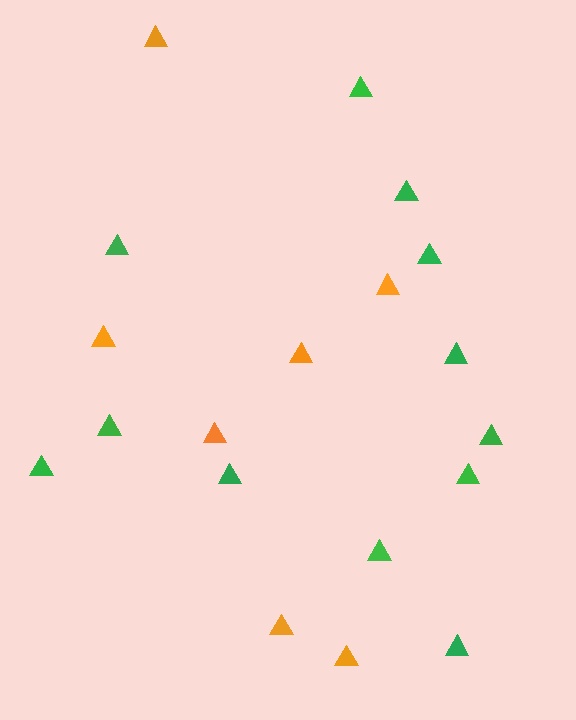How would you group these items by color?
There are 2 groups: one group of green triangles (12) and one group of orange triangles (7).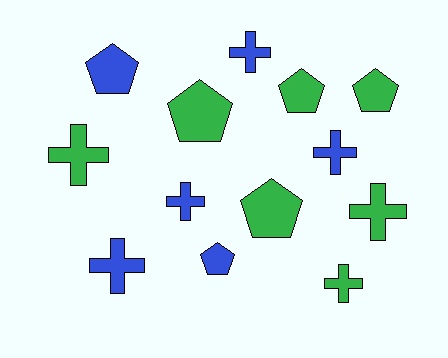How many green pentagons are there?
There are 4 green pentagons.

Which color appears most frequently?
Green, with 7 objects.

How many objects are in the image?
There are 13 objects.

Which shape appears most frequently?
Cross, with 7 objects.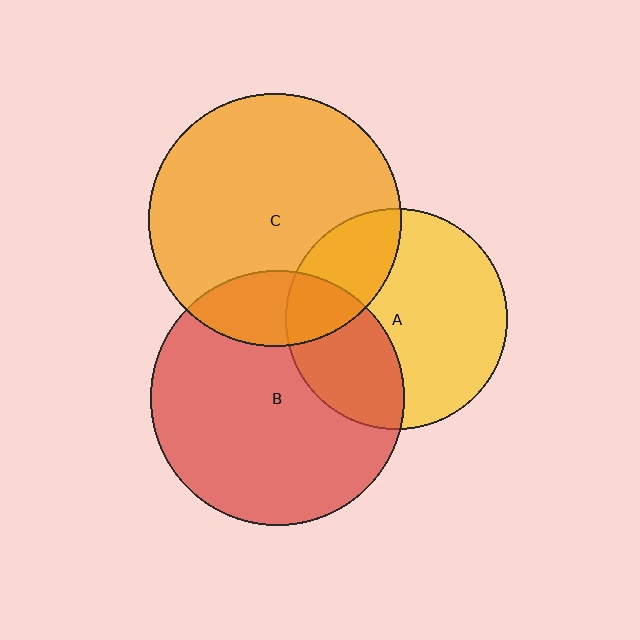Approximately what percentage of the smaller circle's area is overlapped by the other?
Approximately 25%.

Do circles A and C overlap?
Yes.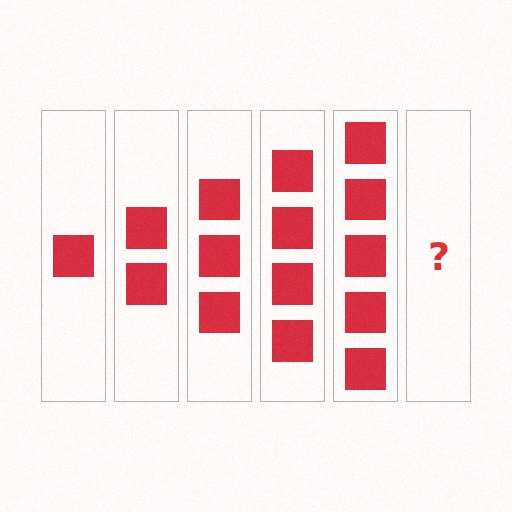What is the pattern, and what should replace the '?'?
The pattern is that each step adds one more square. The '?' should be 6 squares.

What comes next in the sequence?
The next element should be 6 squares.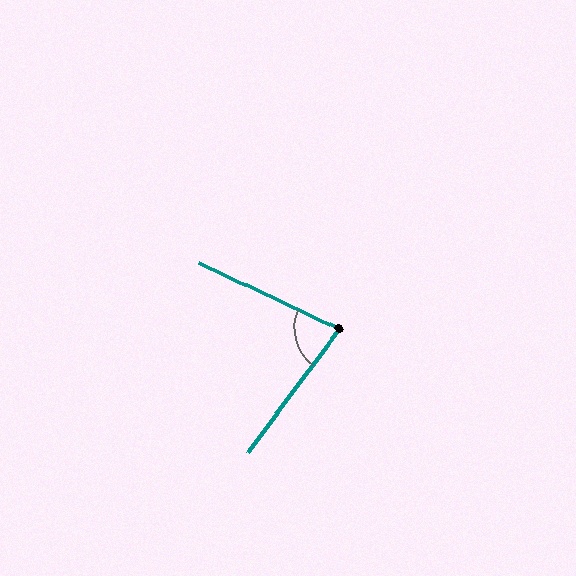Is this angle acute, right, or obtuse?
It is acute.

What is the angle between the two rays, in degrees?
Approximately 79 degrees.